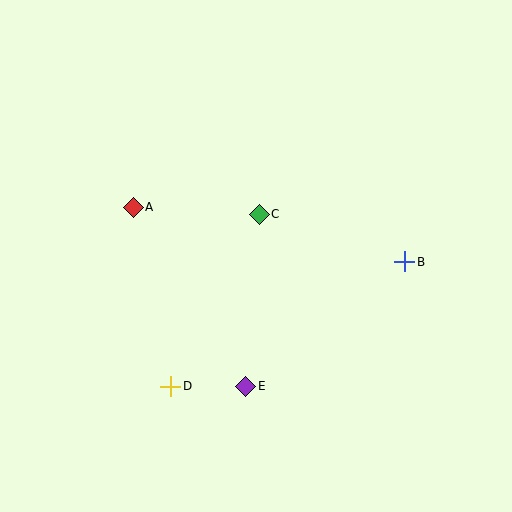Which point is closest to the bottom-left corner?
Point D is closest to the bottom-left corner.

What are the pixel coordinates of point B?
Point B is at (405, 262).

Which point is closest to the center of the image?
Point C at (259, 214) is closest to the center.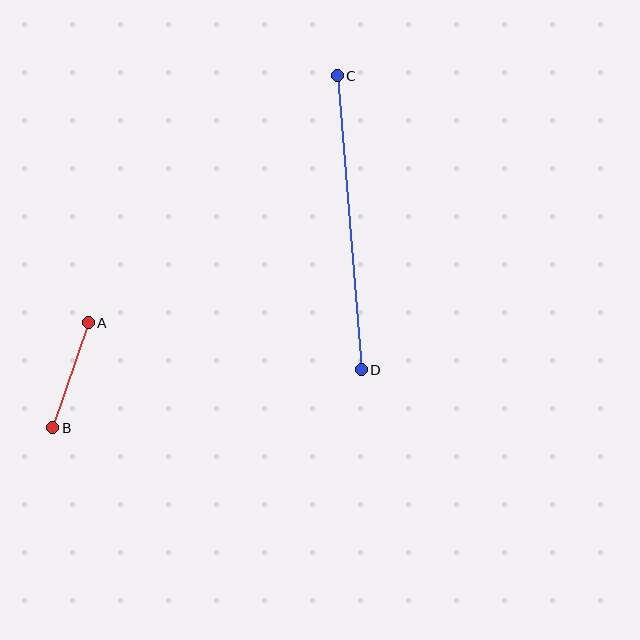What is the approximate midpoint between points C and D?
The midpoint is at approximately (349, 223) pixels.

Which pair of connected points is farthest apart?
Points C and D are farthest apart.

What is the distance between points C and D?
The distance is approximately 295 pixels.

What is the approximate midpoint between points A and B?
The midpoint is at approximately (70, 375) pixels.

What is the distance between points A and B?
The distance is approximately 111 pixels.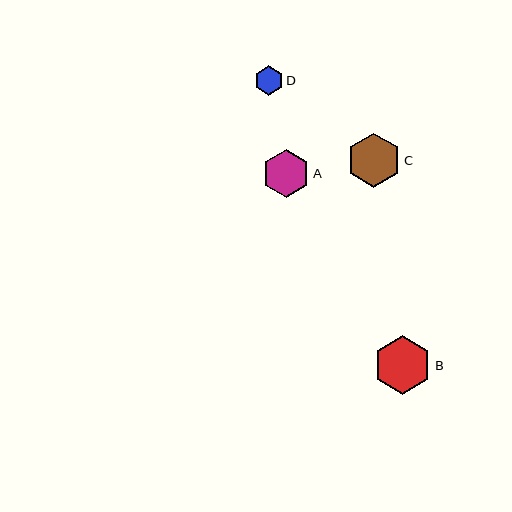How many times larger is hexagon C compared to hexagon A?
Hexagon C is approximately 1.1 times the size of hexagon A.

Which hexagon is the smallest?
Hexagon D is the smallest with a size of approximately 29 pixels.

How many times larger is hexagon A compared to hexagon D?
Hexagon A is approximately 1.6 times the size of hexagon D.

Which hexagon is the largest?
Hexagon B is the largest with a size of approximately 58 pixels.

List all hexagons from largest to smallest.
From largest to smallest: B, C, A, D.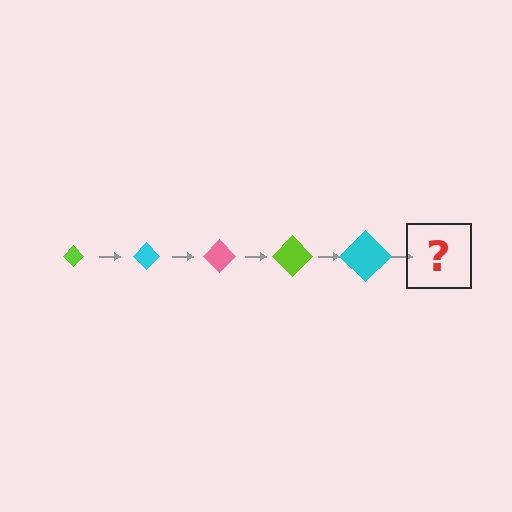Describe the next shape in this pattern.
It should be a pink diamond, larger than the previous one.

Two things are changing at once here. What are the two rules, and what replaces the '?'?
The two rules are that the diamond grows larger each step and the color cycles through lime, cyan, and pink. The '?' should be a pink diamond, larger than the previous one.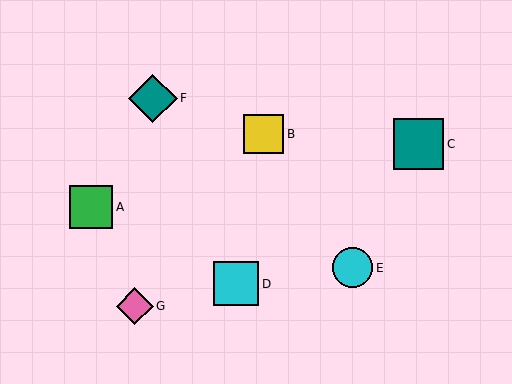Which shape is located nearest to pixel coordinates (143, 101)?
The teal diamond (labeled F) at (153, 98) is nearest to that location.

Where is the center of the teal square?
The center of the teal square is at (418, 144).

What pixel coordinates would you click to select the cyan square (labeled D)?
Click at (236, 284) to select the cyan square D.